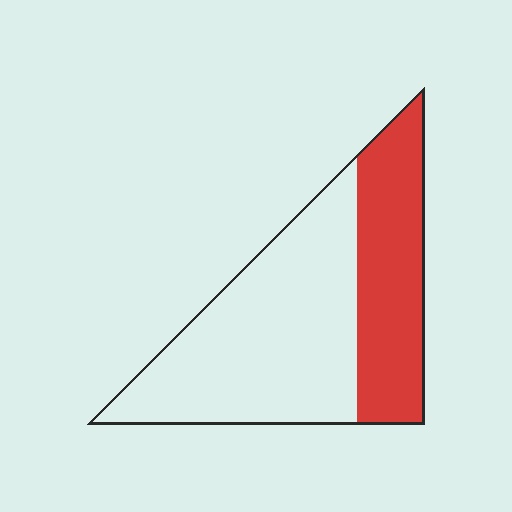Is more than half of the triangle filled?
No.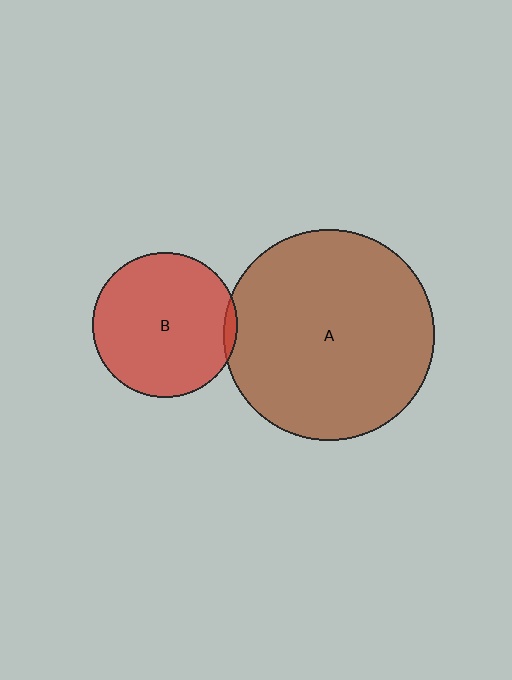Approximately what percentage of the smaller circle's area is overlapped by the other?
Approximately 5%.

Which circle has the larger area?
Circle A (brown).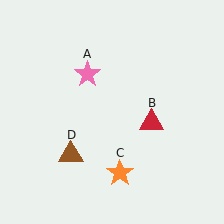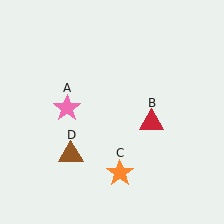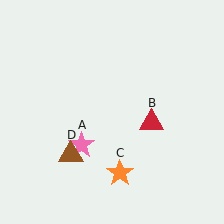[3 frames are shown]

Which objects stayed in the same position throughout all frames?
Red triangle (object B) and orange star (object C) and brown triangle (object D) remained stationary.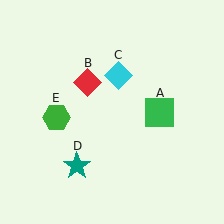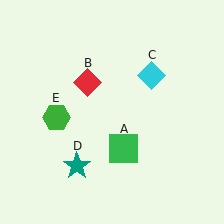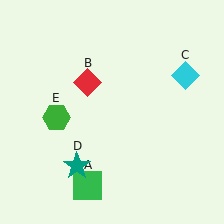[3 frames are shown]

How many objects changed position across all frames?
2 objects changed position: green square (object A), cyan diamond (object C).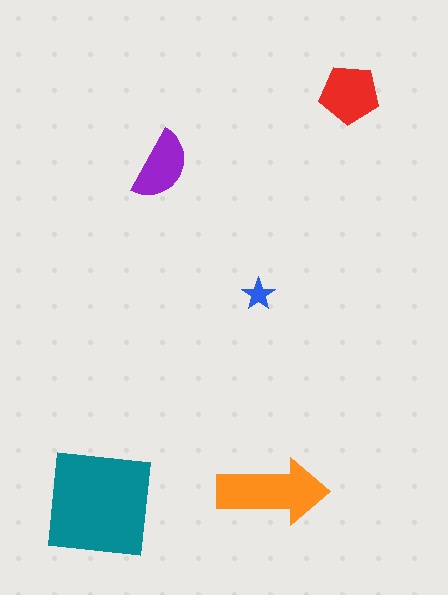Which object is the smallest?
The blue star.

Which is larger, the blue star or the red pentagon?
The red pentagon.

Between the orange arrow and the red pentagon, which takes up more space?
The orange arrow.